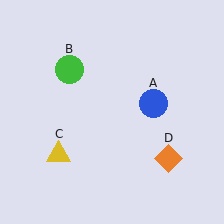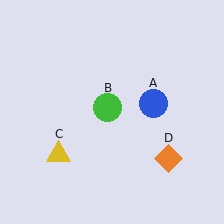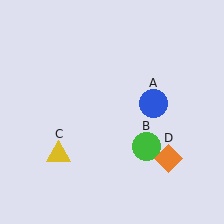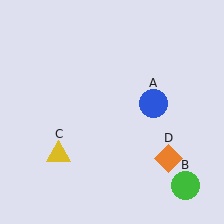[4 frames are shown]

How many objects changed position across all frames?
1 object changed position: green circle (object B).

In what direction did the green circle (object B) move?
The green circle (object B) moved down and to the right.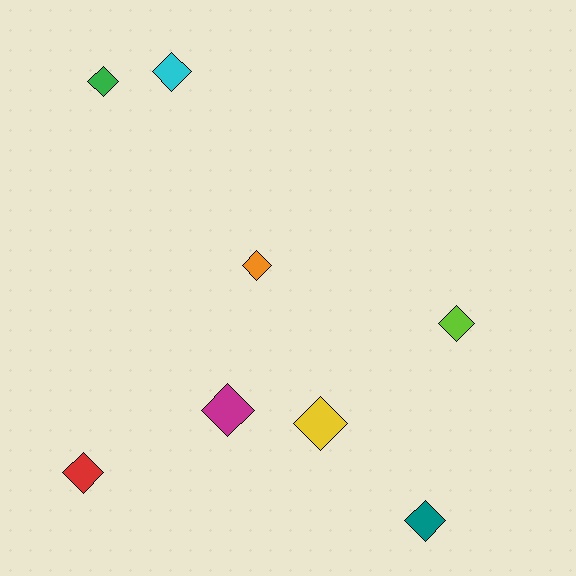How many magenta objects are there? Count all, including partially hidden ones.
There is 1 magenta object.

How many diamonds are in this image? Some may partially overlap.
There are 8 diamonds.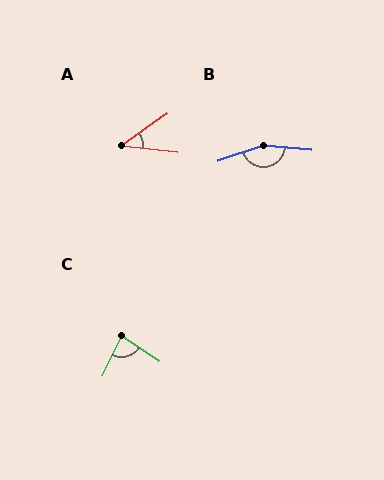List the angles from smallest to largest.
A (42°), C (82°), B (156°).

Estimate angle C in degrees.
Approximately 82 degrees.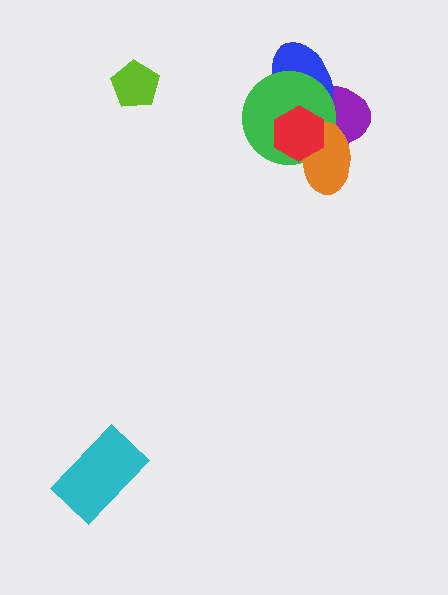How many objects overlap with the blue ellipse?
3 objects overlap with the blue ellipse.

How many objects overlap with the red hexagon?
4 objects overlap with the red hexagon.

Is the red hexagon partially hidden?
No, no other shape covers it.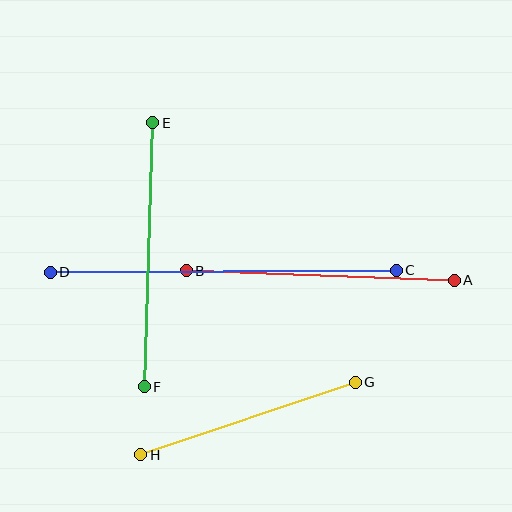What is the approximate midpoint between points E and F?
The midpoint is at approximately (149, 255) pixels.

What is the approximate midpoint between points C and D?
The midpoint is at approximately (223, 271) pixels.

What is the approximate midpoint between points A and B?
The midpoint is at approximately (320, 275) pixels.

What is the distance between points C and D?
The distance is approximately 346 pixels.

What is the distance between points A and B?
The distance is approximately 268 pixels.